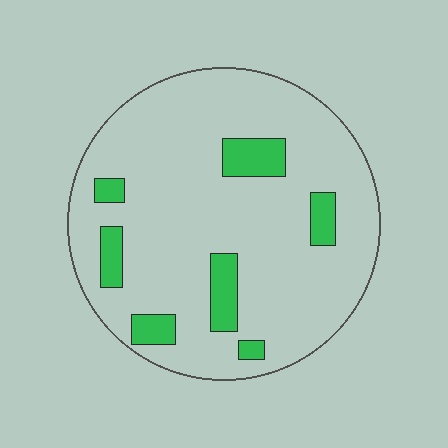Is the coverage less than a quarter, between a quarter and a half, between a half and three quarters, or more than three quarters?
Less than a quarter.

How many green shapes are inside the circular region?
7.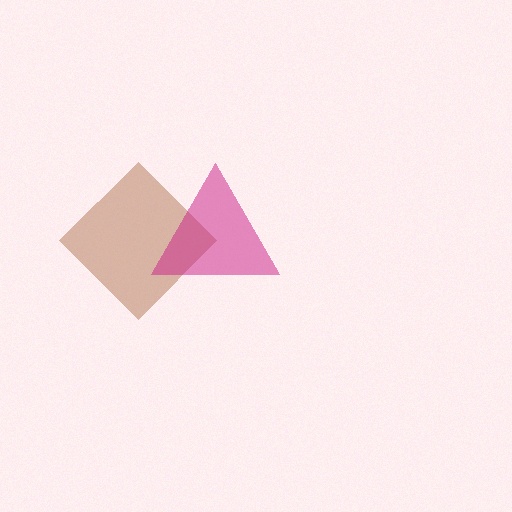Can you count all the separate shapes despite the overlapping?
Yes, there are 2 separate shapes.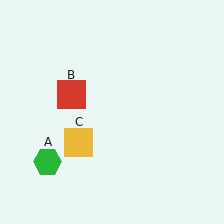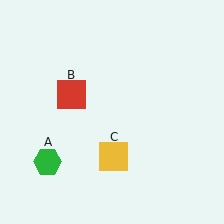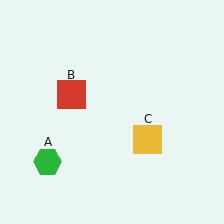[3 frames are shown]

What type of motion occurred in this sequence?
The yellow square (object C) rotated counterclockwise around the center of the scene.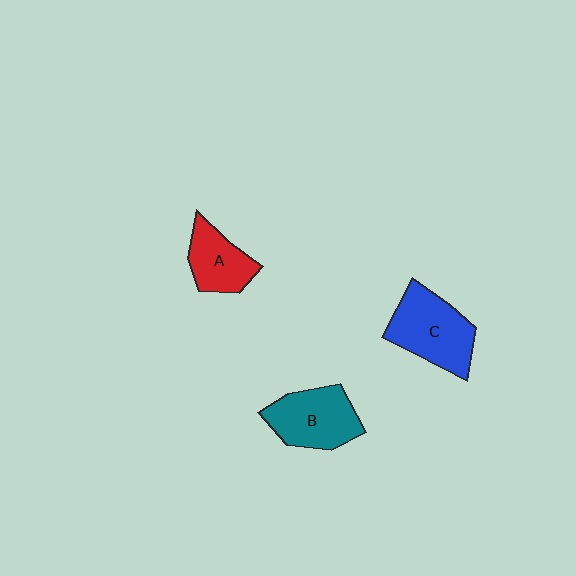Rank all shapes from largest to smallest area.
From largest to smallest: C (blue), B (teal), A (red).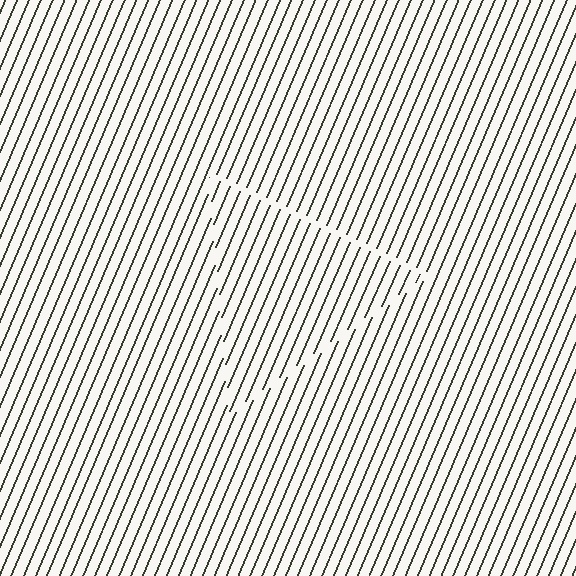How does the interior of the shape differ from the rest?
The interior of the shape contains the same grating, shifted by half a period — the contour is defined by the phase discontinuity where line-ends from the inner and outer gratings abut.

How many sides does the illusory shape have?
3 sides — the line-ends trace a triangle.